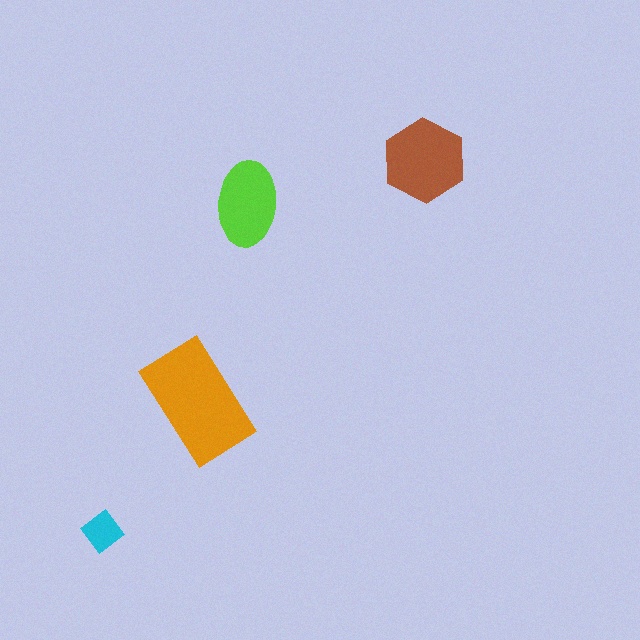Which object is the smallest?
The cyan diamond.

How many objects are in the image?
There are 4 objects in the image.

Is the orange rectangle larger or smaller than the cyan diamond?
Larger.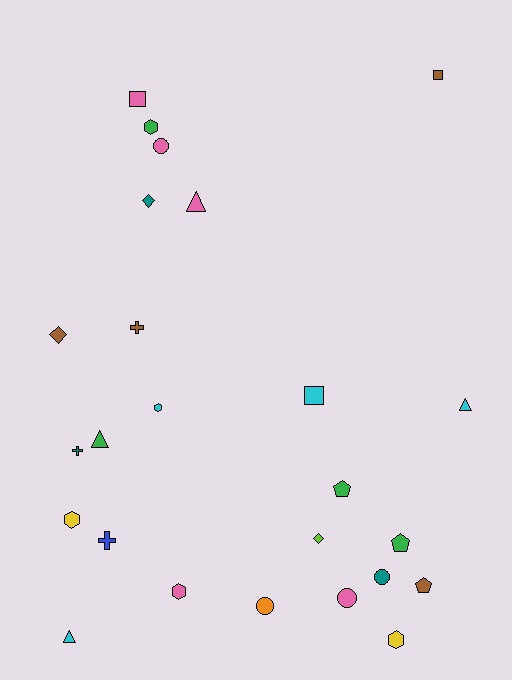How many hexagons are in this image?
There are 5 hexagons.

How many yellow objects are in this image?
There are 2 yellow objects.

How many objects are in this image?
There are 25 objects.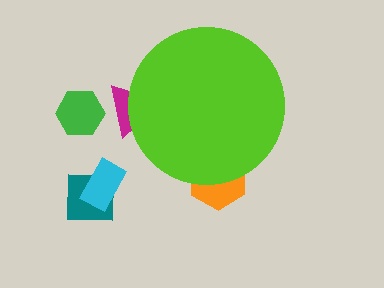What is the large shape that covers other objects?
A lime circle.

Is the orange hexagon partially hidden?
Yes, the orange hexagon is partially hidden behind the lime circle.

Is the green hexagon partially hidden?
No, the green hexagon is fully visible.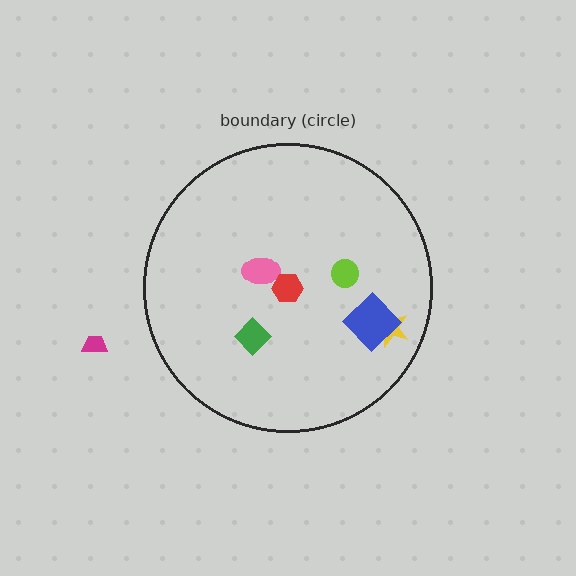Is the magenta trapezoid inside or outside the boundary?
Outside.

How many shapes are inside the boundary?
6 inside, 1 outside.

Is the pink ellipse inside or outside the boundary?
Inside.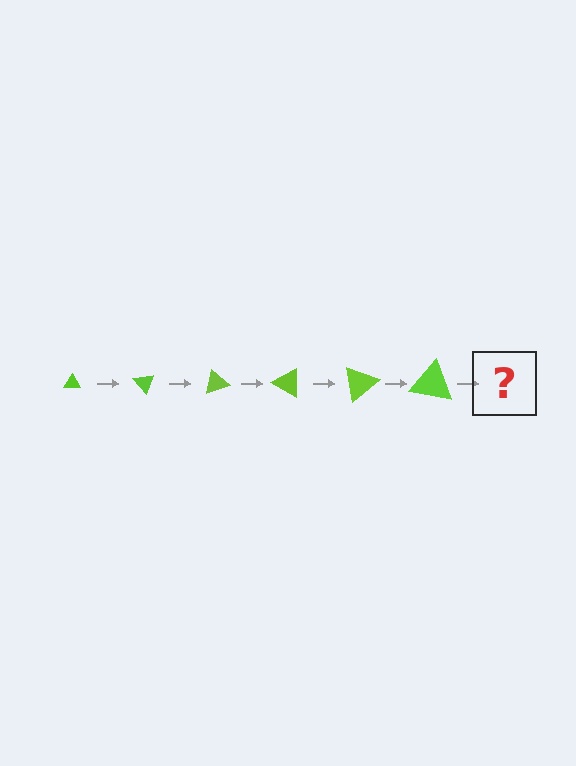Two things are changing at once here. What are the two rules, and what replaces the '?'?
The two rules are that the triangle grows larger each step and it rotates 50 degrees each step. The '?' should be a triangle, larger than the previous one and rotated 300 degrees from the start.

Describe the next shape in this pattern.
It should be a triangle, larger than the previous one and rotated 300 degrees from the start.